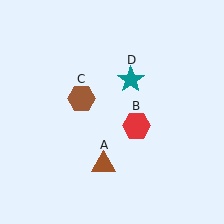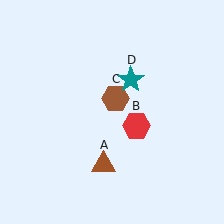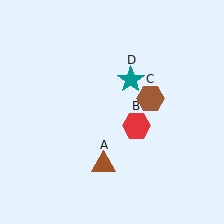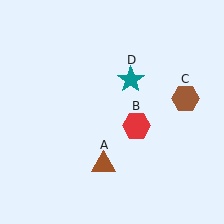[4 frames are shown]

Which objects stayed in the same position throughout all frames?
Brown triangle (object A) and red hexagon (object B) and teal star (object D) remained stationary.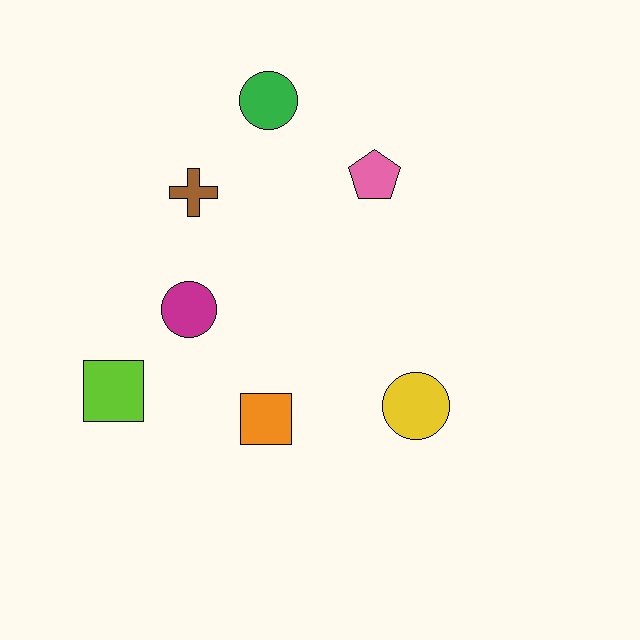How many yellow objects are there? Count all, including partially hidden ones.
There is 1 yellow object.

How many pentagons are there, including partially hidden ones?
There is 1 pentagon.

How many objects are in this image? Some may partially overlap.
There are 7 objects.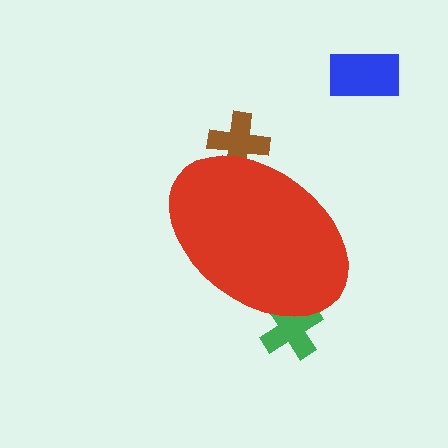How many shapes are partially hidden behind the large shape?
2 shapes are partially hidden.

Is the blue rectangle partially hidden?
No, the blue rectangle is fully visible.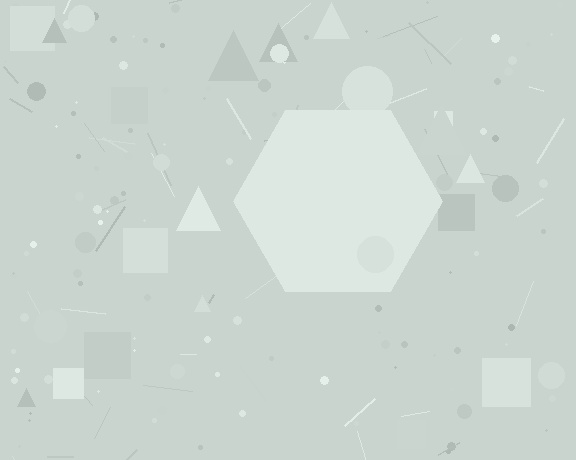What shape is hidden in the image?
A hexagon is hidden in the image.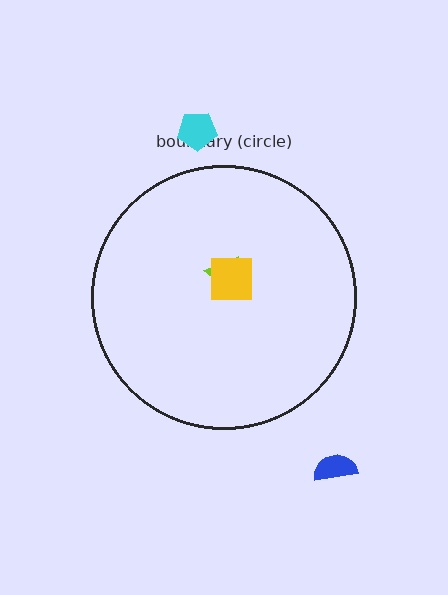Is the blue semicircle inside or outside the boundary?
Outside.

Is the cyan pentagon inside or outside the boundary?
Outside.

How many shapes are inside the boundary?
2 inside, 2 outside.